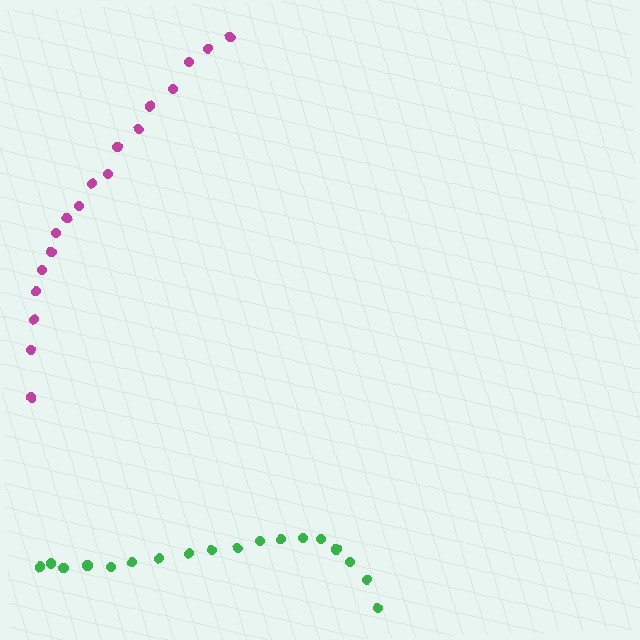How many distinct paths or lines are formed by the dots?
There are 2 distinct paths.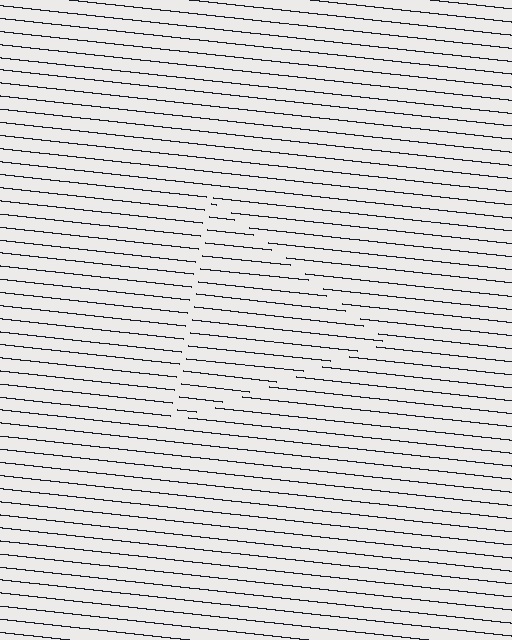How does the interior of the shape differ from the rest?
The interior of the shape contains the same grating, shifted by half a period — the contour is defined by the phase discontinuity where line-ends from the inner and outer gratings abut.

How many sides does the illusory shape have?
3 sides — the line-ends trace a triangle.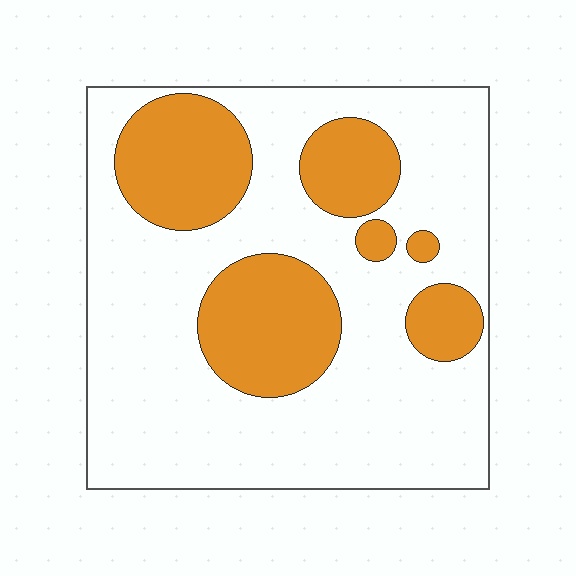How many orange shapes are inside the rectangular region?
6.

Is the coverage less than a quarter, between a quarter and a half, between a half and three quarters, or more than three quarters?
Between a quarter and a half.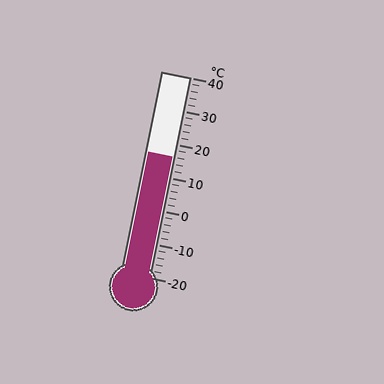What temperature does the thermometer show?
The thermometer shows approximately 16°C.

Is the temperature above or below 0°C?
The temperature is above 0°C.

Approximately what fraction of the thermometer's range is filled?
The thermometer is filled to approximately 60% of its range.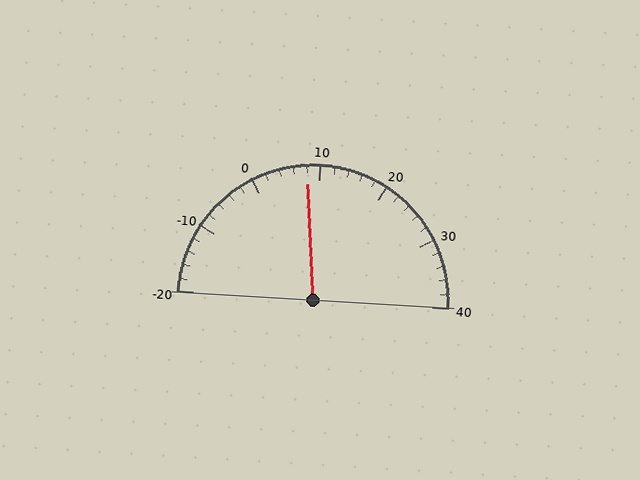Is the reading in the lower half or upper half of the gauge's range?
The reading is in the lower half of the range (-20 to 40).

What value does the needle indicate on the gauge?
The needle indicates approximately 8.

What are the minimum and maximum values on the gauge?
The gauge ranges from -20 to 40.